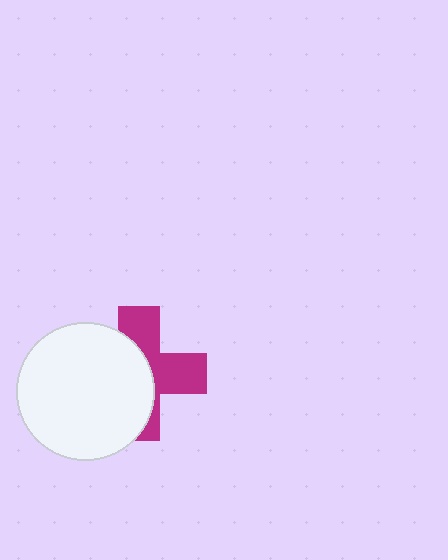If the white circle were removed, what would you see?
You would see the complete magenta cross.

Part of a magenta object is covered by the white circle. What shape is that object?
It is a cross.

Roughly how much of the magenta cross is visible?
About half of it is visible (roughly 47%).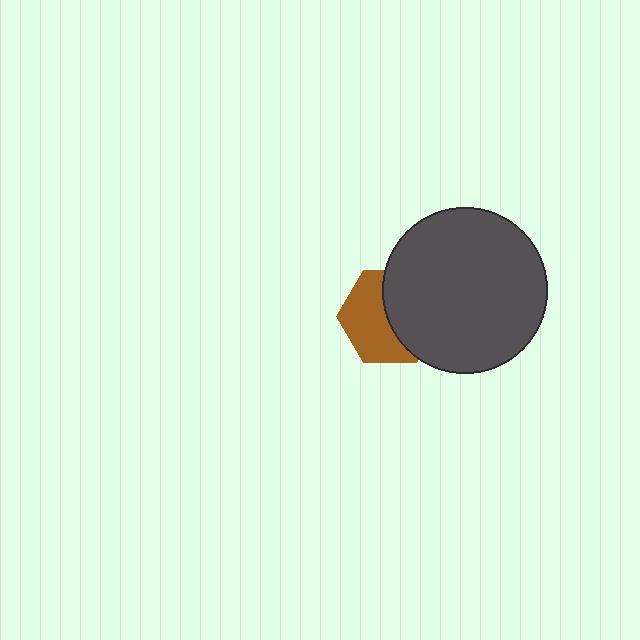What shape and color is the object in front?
The object in front is a dark gray circle.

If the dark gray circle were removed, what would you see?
You would see the complete brown hexagon.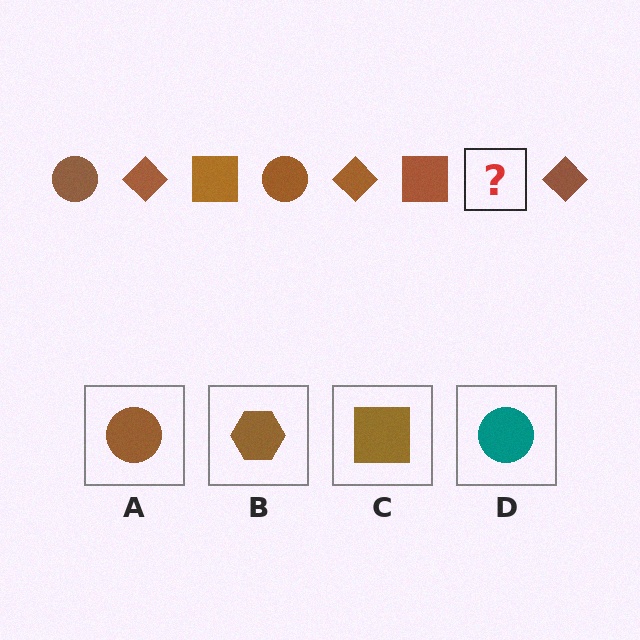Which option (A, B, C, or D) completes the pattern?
A.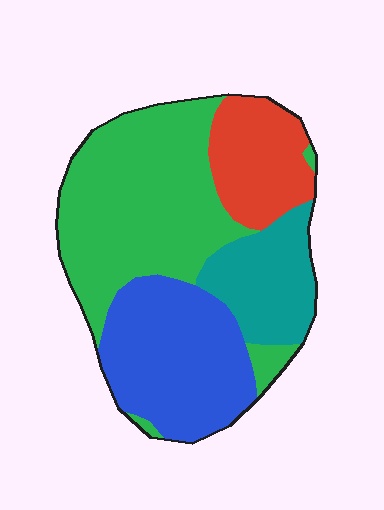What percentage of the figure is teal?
Teal takes up about one sixth (1/6) of the figure.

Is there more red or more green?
Green.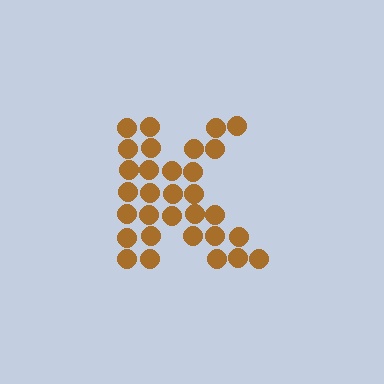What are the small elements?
The small elements are circles.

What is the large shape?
The large shape is the letter K.